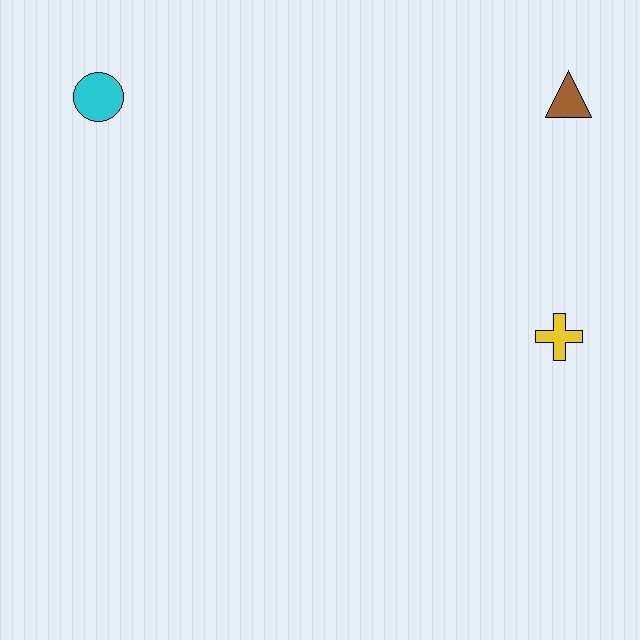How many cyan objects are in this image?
There is 1 cyan object.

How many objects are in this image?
There are 3 objects.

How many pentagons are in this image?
There are no pentagons.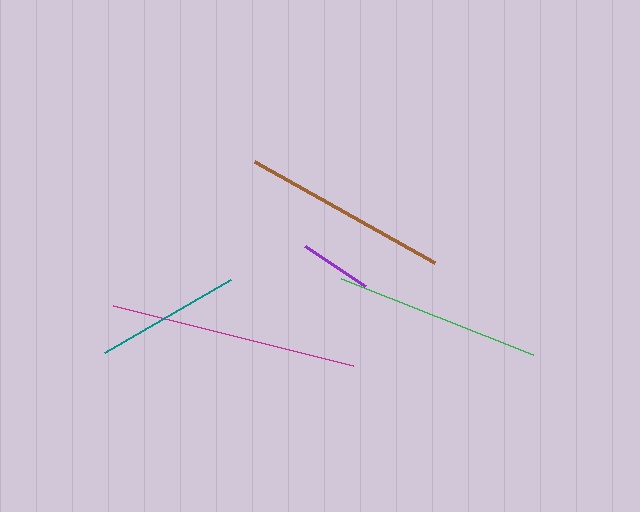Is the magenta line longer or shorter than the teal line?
The magenta line is longer than the teal line.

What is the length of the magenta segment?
The magenta segment is approximately 248 pixels long.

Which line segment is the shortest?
The purple line is the shortest at approximately 72 pixels.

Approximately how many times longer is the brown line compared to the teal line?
The brown line is approximately 1.4 times the length of the teal line.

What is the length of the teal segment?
The teal segment is approximately 145 pixels long.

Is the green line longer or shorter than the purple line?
The green line is longer than the purple line.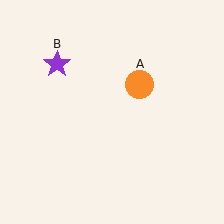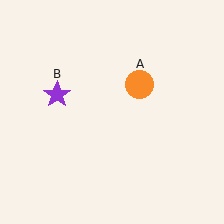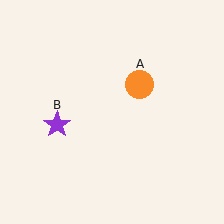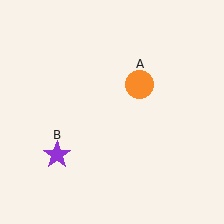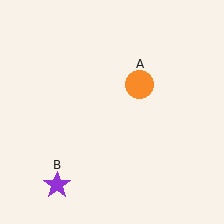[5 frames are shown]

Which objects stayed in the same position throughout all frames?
Orange circle (object A) remained stationary.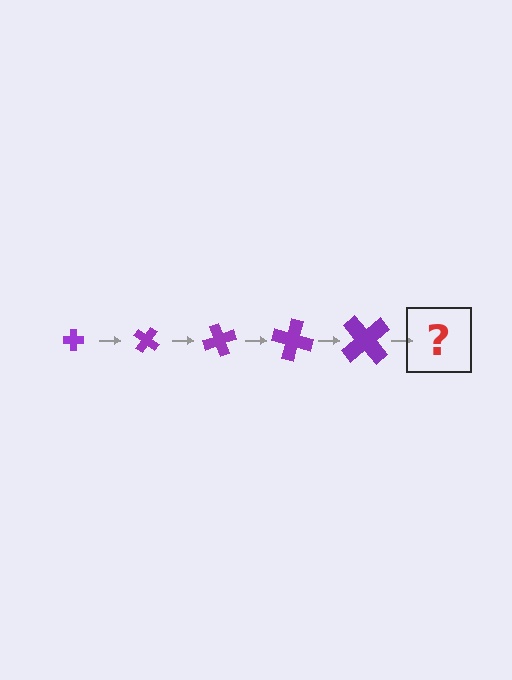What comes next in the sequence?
The next element should be a cross, larger than the previous one and rotated 175 degrees from the start.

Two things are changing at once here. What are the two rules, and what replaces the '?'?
The two rules are that the cross grows larger each step and it rotates 35 degrees each step. The '?' should be a cross, larger than the previous one and rotated 175 degrees from the start.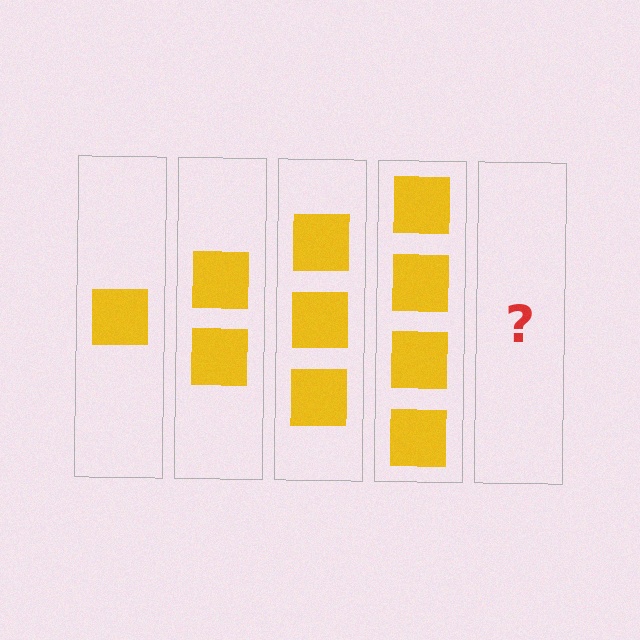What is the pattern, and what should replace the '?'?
The pattern is that each step adds one more square. The '?' should be 5 squares.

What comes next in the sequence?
The next element should be 5 squares.